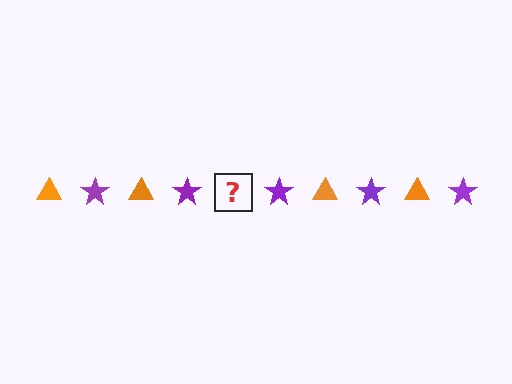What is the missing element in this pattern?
The missing element is an orange triangle.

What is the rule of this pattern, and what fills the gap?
The rule is that the pattern alternates between orange triangle and purple star. The gap should be filled with an orange triangle.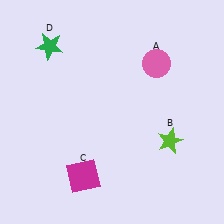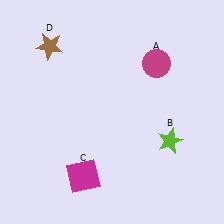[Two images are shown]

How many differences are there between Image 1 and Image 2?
There are 2 differences between the two images.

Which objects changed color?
A changed from pink to magenta. D changed from green to brown.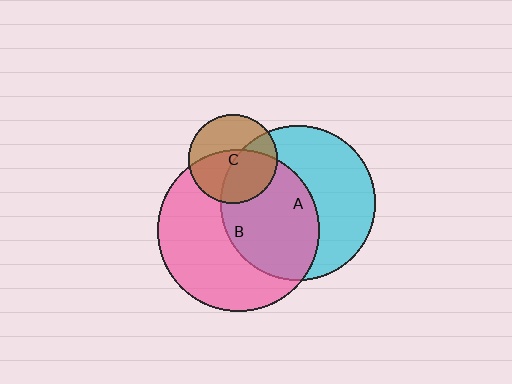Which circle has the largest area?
Circle B (pink).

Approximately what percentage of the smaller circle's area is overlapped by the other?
Approximately 45%.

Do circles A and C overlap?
Yes.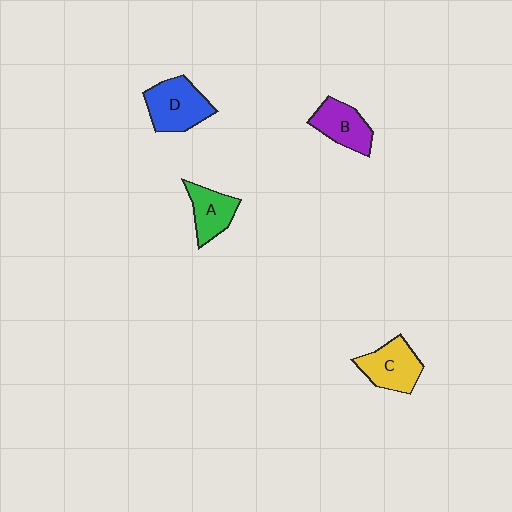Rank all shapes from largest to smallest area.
From largest to smallest: D (blue), C (yellow), B (purple), A (green).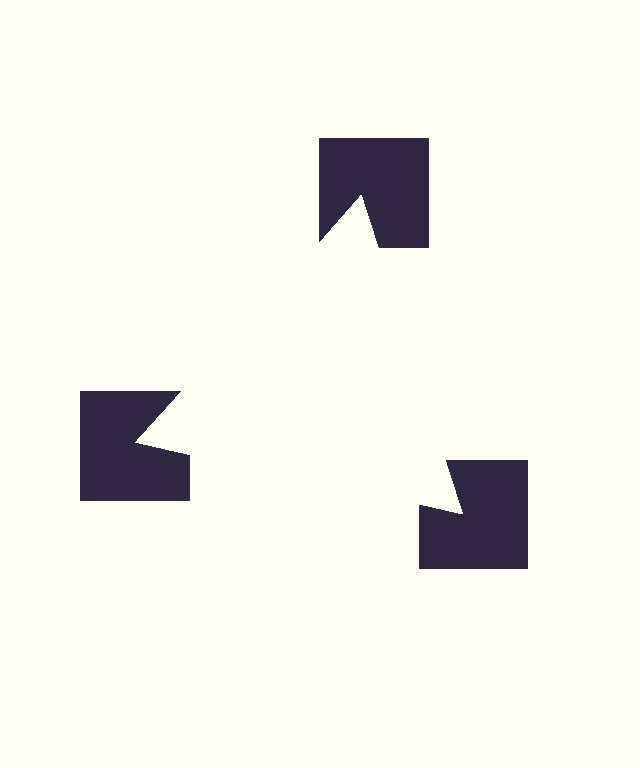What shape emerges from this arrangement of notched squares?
An illusory triangle — its edges are inferred from the aligned wedge cuts in the notched squares, not physically drawn.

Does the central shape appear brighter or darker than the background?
It typically appears slightly brighter than the background, even though no actual brightness change is drawn.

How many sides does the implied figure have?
3 sides.